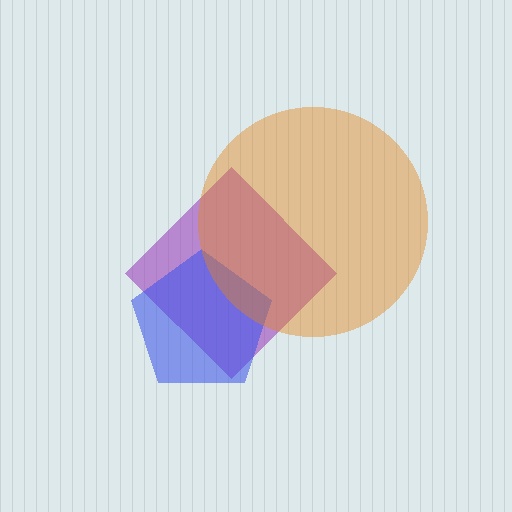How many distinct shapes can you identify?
There are 3 distinct shapes: a purple diamond, a blue pentagon, an orange circle.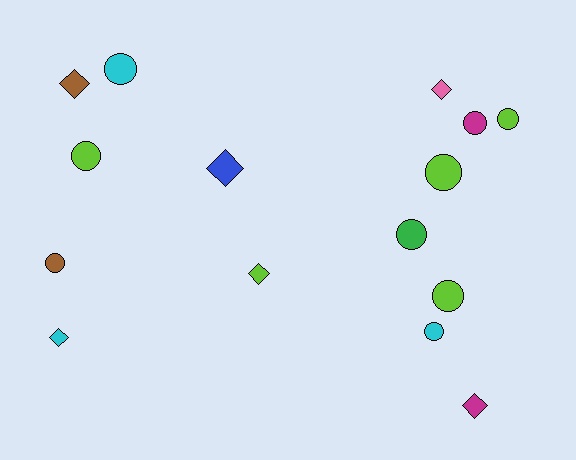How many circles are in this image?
There are 9 circles.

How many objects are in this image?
There are 15 objects.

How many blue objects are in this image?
There is 1 blue object.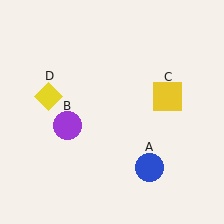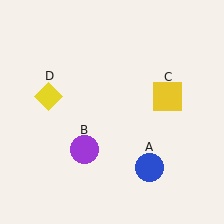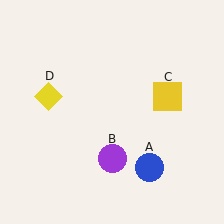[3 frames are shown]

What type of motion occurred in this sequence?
The purple circle (object B) rotated counterclockwise around the center of the scene.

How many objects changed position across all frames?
1 object changed position: purple circle (object B).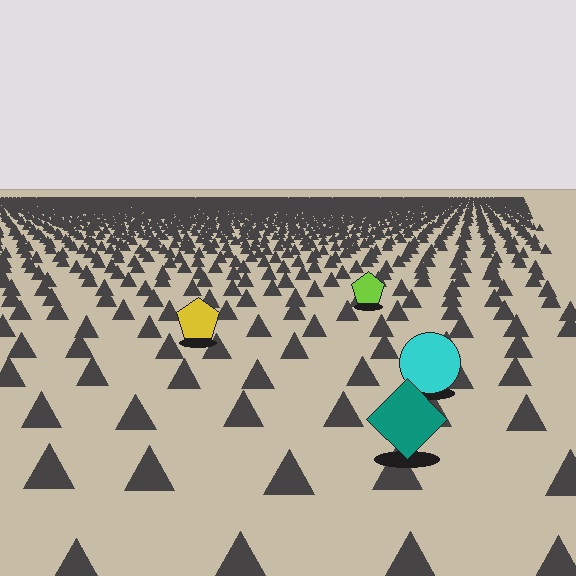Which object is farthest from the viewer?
The lime pentagon is farthest from the viewer. It appears smaller and the ground texture around it is denser.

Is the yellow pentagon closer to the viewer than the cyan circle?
No. The cyan circle is closer — you can tell from the texture gradient: the ground texture is coarser near it.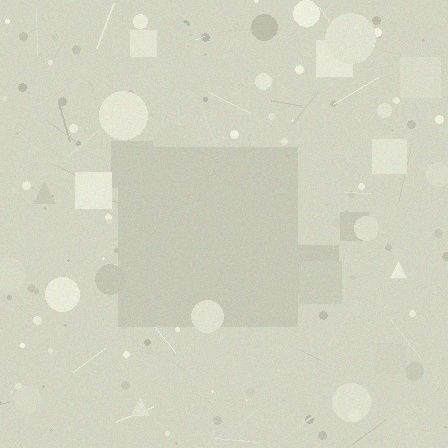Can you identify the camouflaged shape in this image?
The camouflaged shape is a square.